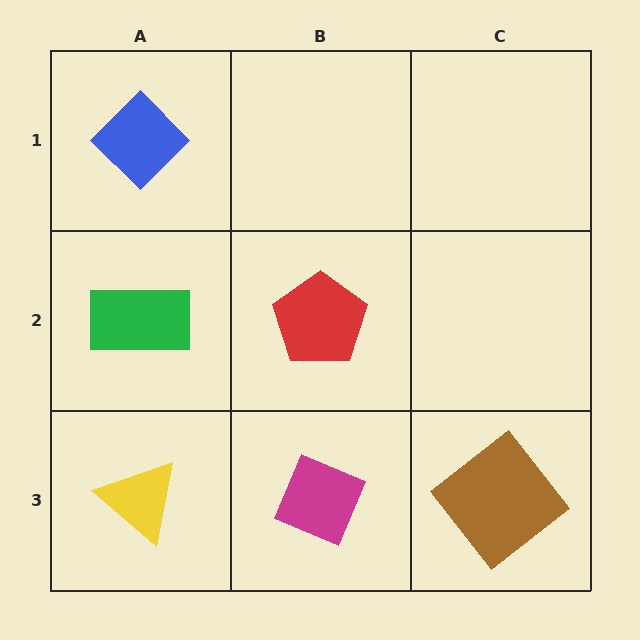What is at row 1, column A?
A blue diamond.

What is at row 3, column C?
A brown diamond.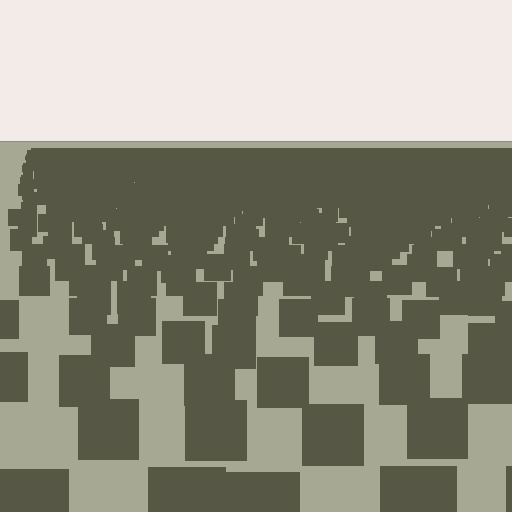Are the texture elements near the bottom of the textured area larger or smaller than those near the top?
Larger. Near the bottom, elements are closer to the viewer and appear at a bigger on-screen size.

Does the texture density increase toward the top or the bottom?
Density increases toward the top.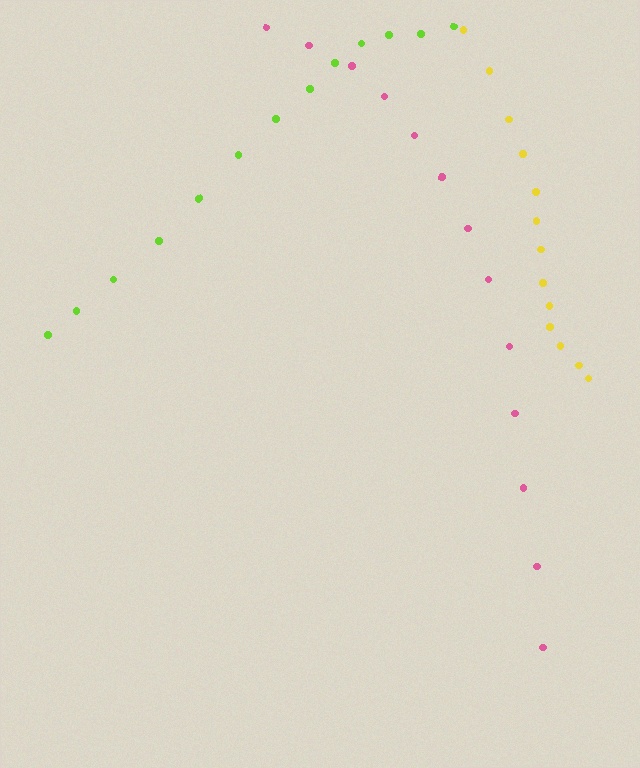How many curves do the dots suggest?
There are 3 distinct paths.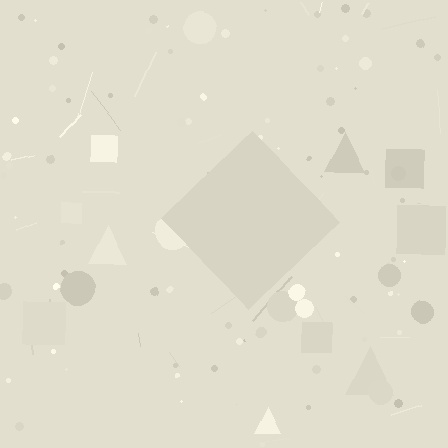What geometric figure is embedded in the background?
A diamond is embedded in the background.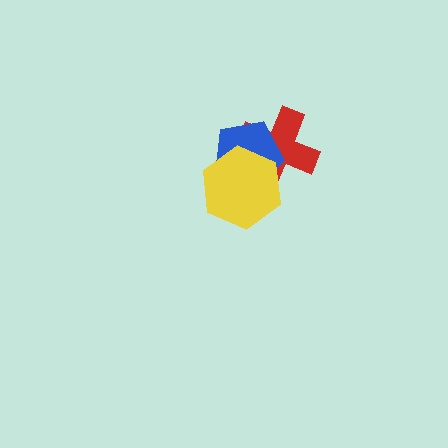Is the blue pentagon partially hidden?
Yes, it is partially covered by another shape.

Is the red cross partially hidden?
Yes, it is partially covered by another shape.